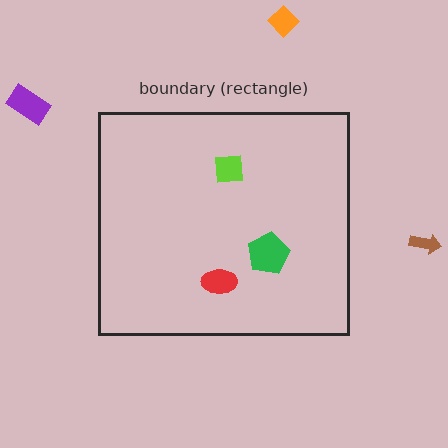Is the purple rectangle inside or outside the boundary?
Outside.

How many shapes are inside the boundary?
3 inside, 3 outside.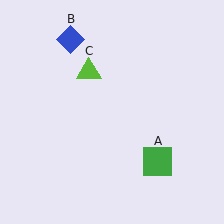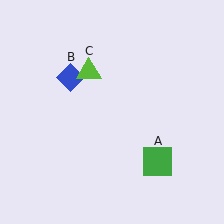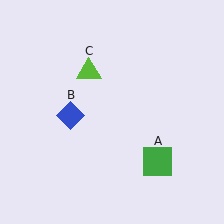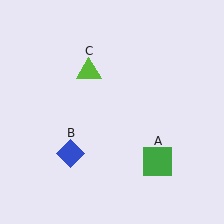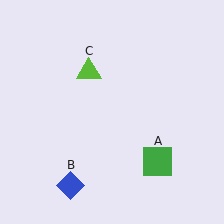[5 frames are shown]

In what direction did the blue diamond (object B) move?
The blue diamond (object B) moved down.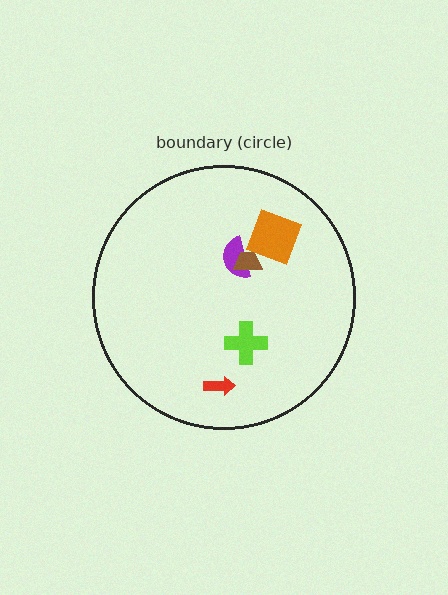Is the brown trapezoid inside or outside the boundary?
Inside.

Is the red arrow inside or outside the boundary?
Inside.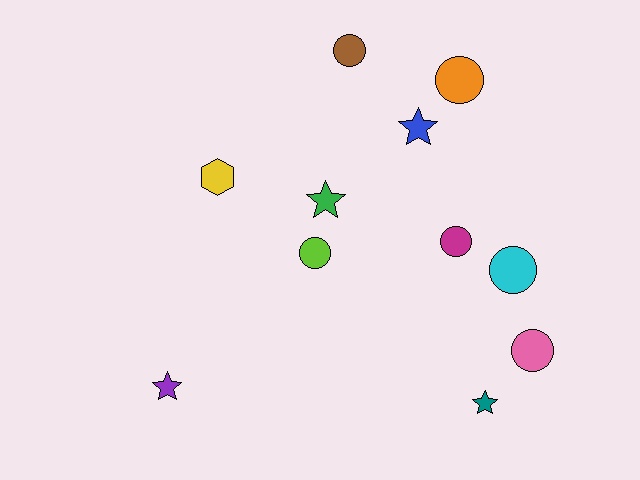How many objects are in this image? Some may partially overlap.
There are 11 objects.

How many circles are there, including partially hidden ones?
There are 6 circles.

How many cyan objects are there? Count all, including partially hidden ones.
There is 1 cyan object.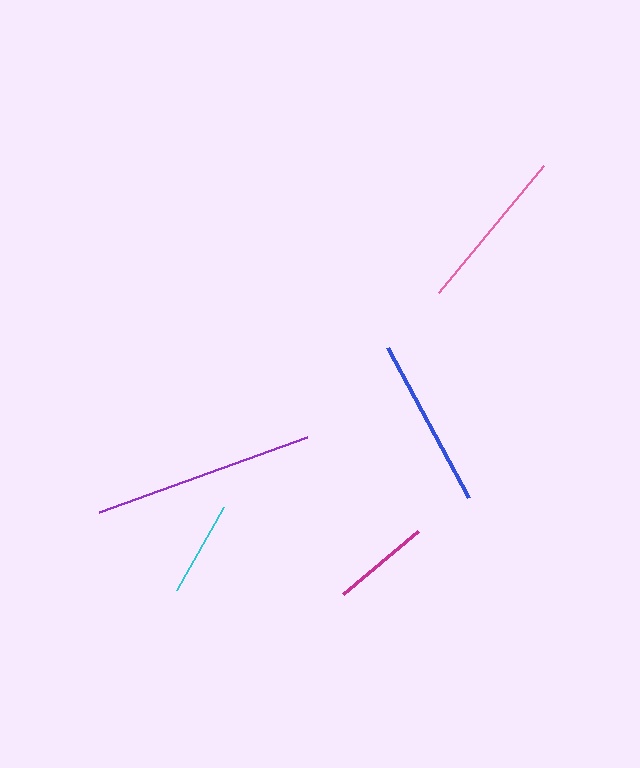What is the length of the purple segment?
The purple segment is approximately 221 pixels long.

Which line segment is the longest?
The purple line is the longest at approximately 221 pixels.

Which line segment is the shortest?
The cyan line is the shortest at approximately 96 pixels.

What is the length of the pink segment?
The pink segment is approximately 164 pixels long.